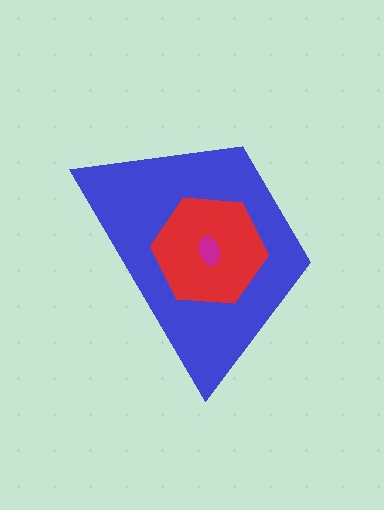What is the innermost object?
The magenta ellipse.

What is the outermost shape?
The blue trapezoid.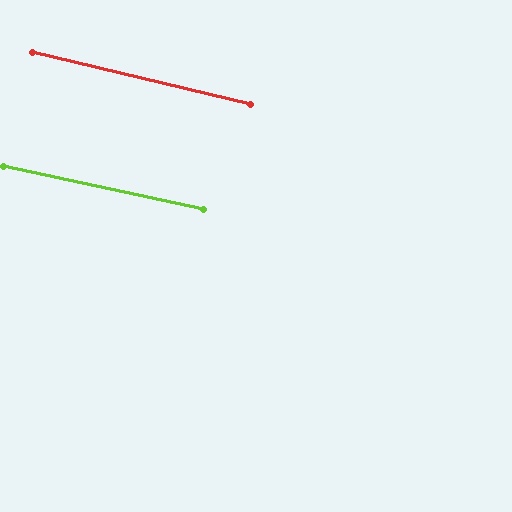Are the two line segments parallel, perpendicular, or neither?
Parallel — their directions differ by only 1.2°.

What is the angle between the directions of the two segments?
Approximately 1 degree.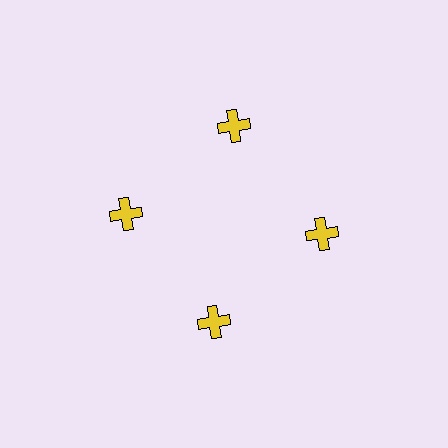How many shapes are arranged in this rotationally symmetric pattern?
There are 4 shapes, arranged in 4 groups of 1.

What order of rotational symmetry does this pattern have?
This pattern has 4-fold rotational symmetry.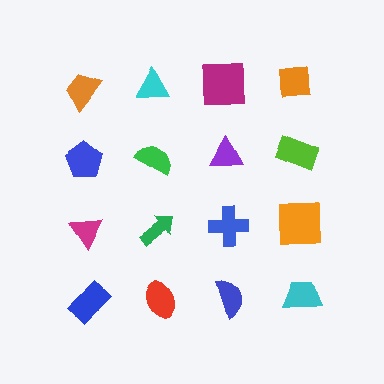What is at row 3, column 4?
An orange square.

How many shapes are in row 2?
4 shapes.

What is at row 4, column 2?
A red ellipse.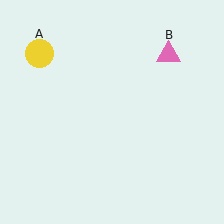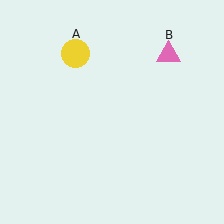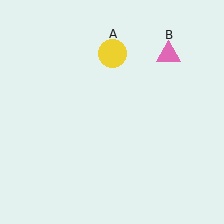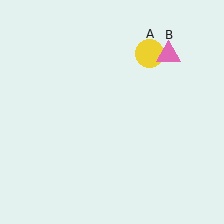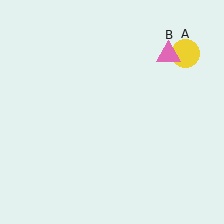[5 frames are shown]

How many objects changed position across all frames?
1 object changed position: yellow circle (object A).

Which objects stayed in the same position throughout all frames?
Pink triangle (object B) remained stationary.